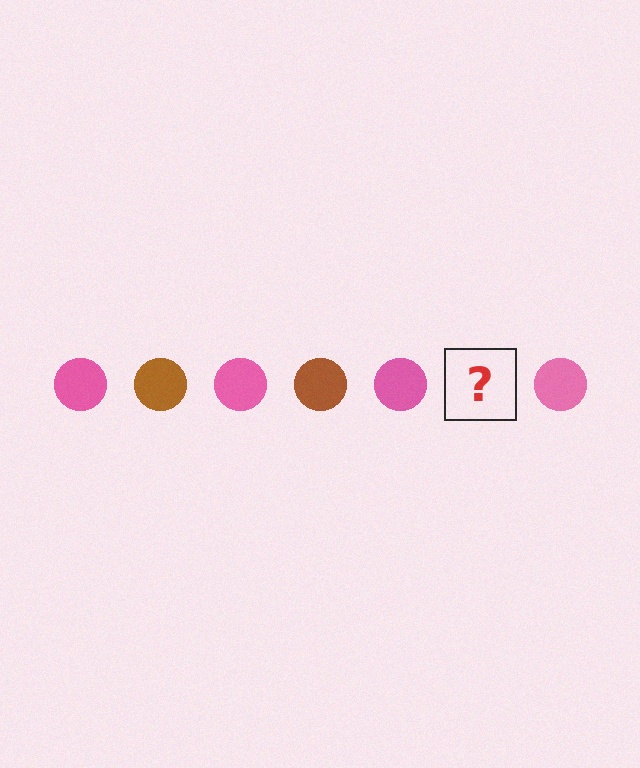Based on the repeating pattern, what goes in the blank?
The blank should be a brown circle.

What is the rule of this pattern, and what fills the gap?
The rule is that the pattern cycles through pink, brown circles. The gap should be filled with a brown circle.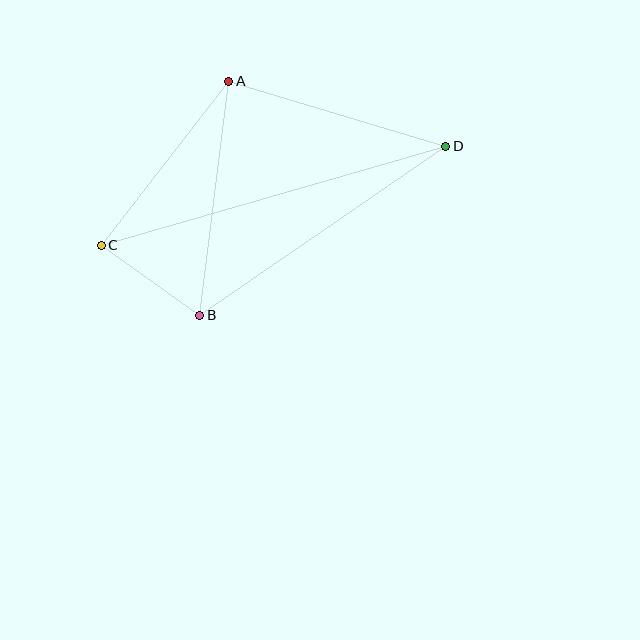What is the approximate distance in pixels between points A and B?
The distance between A and B is approximately 236 pixels.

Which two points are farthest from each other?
Points C and D are farthest from each other.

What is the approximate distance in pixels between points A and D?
The distance between A and D is approximately 226 pixels.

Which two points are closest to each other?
Points B and C are closest to each other.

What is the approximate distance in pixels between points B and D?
The distance between B and D is approximately 298 pixels.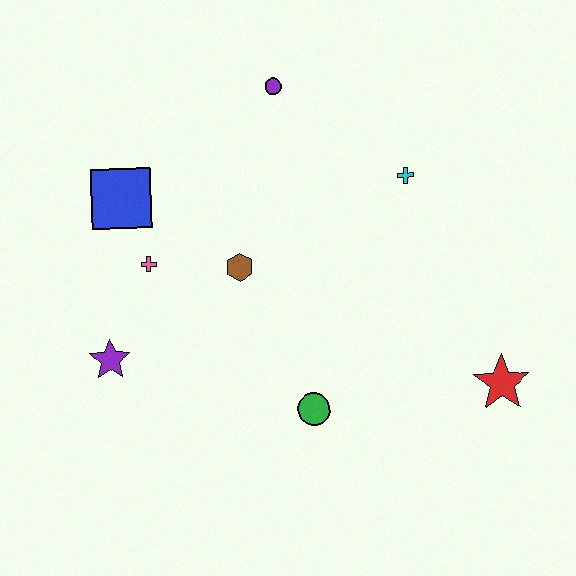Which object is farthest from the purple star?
The red star is farthest from the purple star.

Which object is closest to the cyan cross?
The purple circle is closest to the cyan cross.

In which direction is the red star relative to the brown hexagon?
The red star is to the right of the brown hexagon.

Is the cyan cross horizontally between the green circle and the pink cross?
No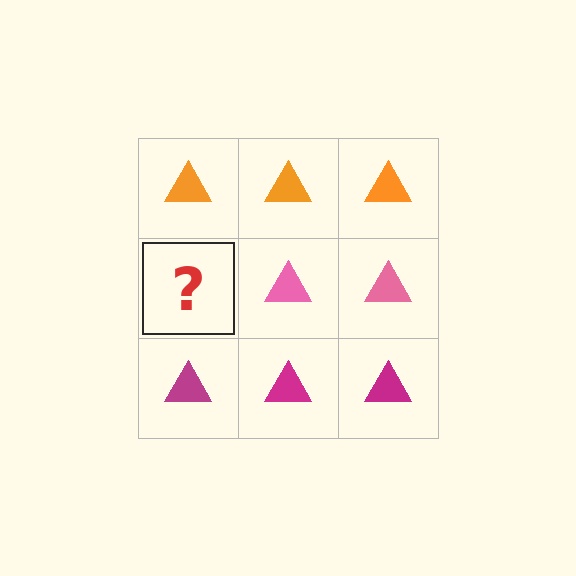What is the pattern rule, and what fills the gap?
The rule is that each row has a consistent color. The gap should be filled with a pink triangle.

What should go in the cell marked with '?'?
The missing cell should contain a pink triangle.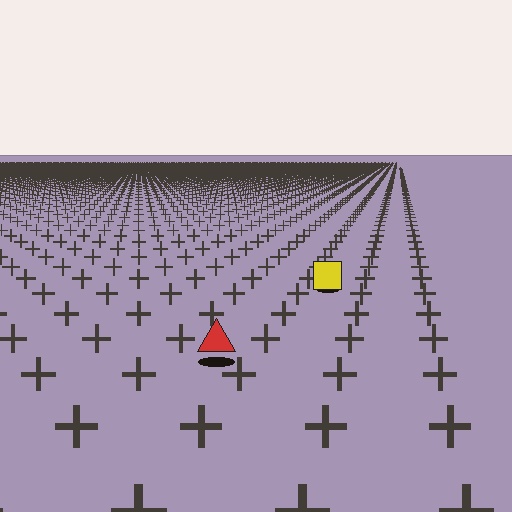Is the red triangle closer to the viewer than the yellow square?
Yes. The red triangle is closer — you can tell from the texture gradient: the ground texture is coarser near it.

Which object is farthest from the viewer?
The yellow square is farthest from the viewer. It appears smaller and the ground texture around it is denser.